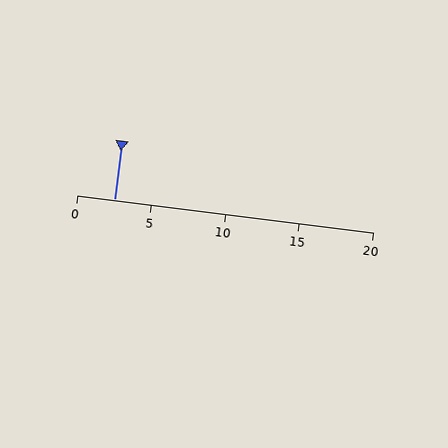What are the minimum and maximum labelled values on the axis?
The axis runs from 0 to 20.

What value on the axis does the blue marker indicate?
The marker indicates approximately 2.5.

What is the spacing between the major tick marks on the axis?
The major ticks are spaced 5 apart.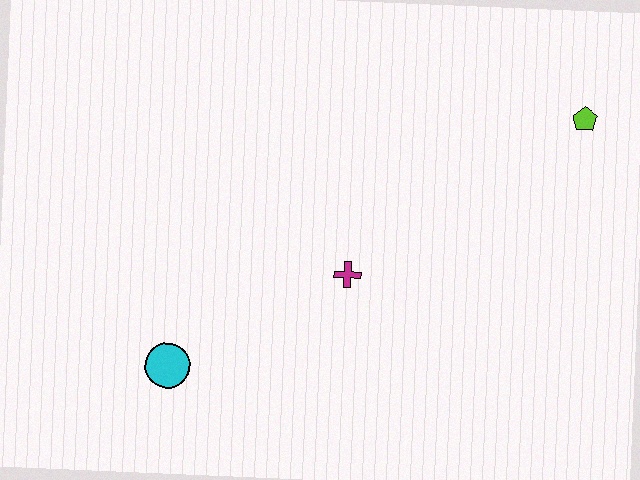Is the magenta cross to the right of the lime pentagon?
No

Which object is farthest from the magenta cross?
The lime pentagon is farthest from the magenta cross.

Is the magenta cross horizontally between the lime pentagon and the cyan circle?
Yes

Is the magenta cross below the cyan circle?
No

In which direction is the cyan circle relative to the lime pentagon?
The cyan circle is to the left of the lime pentagon.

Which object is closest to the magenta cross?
The cyan circle is closest to the magenta cross.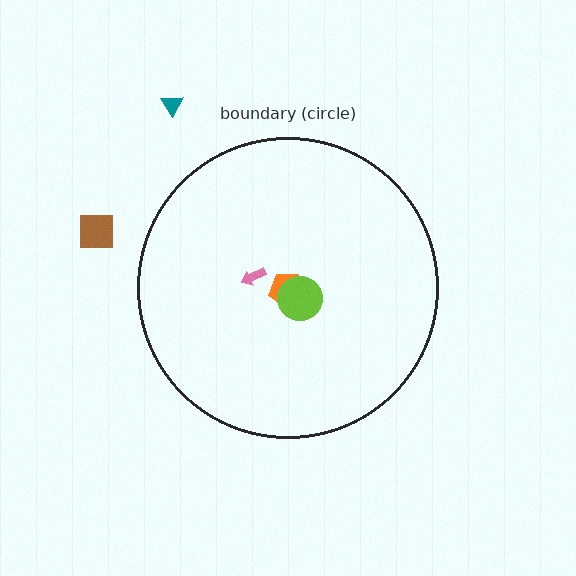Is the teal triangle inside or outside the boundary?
Outside.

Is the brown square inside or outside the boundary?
Outside.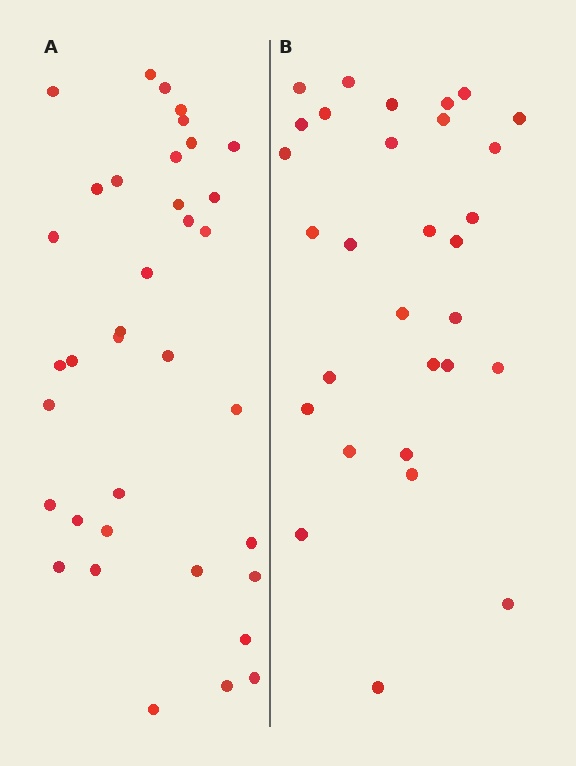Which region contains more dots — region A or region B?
Region A (the left region) has more dots.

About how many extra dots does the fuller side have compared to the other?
Region A has about 6 more dots than region B.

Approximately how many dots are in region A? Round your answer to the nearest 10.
About 40 dots. (The exact count is 36, which rounds to 40.)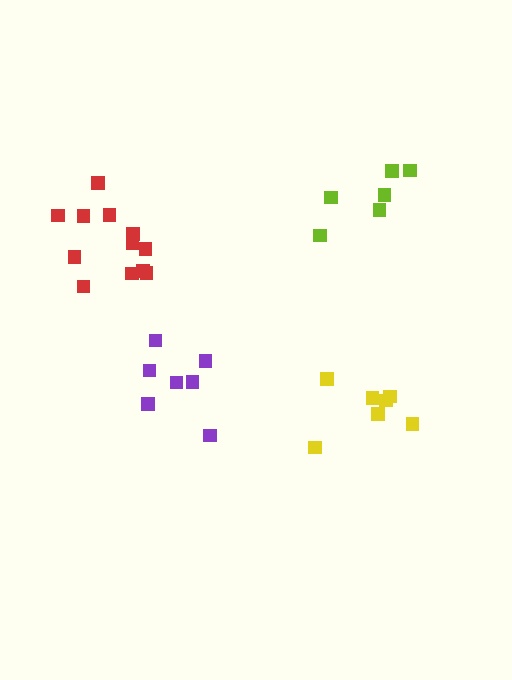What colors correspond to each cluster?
The clusters are colored: red, purple, lime, yellow.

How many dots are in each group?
Group 1: 12 dots, Group 2: 7 dots, Group 3: 6 dots, Group 4: 7 dots (32 total).